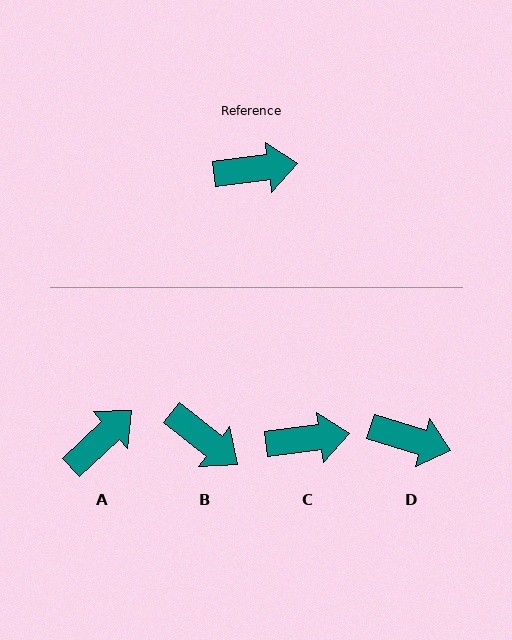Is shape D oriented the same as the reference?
No, it is off by about 24 degrees.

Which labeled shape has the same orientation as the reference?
C.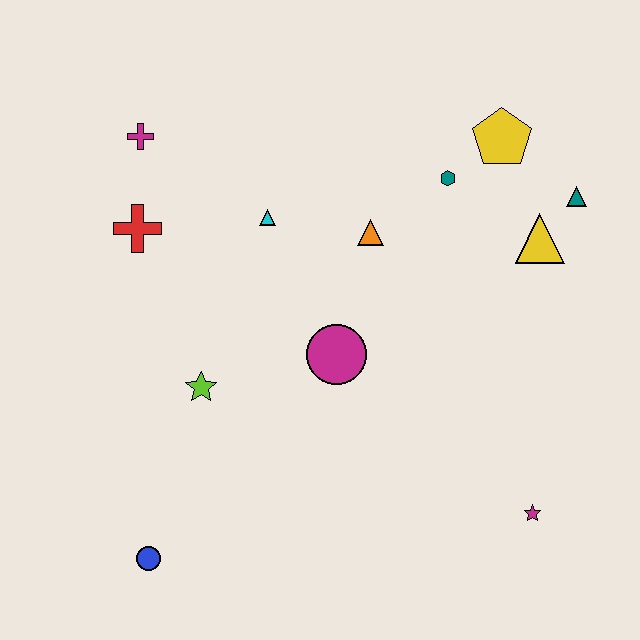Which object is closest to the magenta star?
The magenta circle is closest to the magenta star.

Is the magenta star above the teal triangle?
No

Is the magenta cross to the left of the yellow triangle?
Yes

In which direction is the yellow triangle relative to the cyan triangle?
The yellow triangle is to the right of the cyan triangle.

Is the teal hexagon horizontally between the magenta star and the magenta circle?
Yes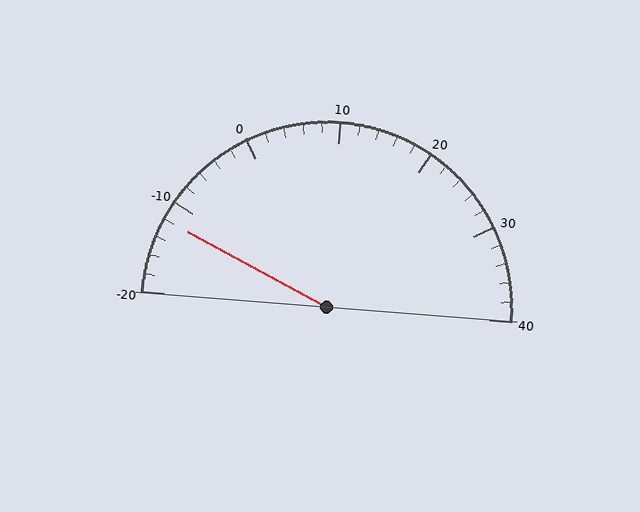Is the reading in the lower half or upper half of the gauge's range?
The reading is in the lower half of the range (-20 to 40).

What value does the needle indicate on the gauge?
The needle indicates approximately -12.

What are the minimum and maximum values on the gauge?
The gauge ranges from -20 to 40.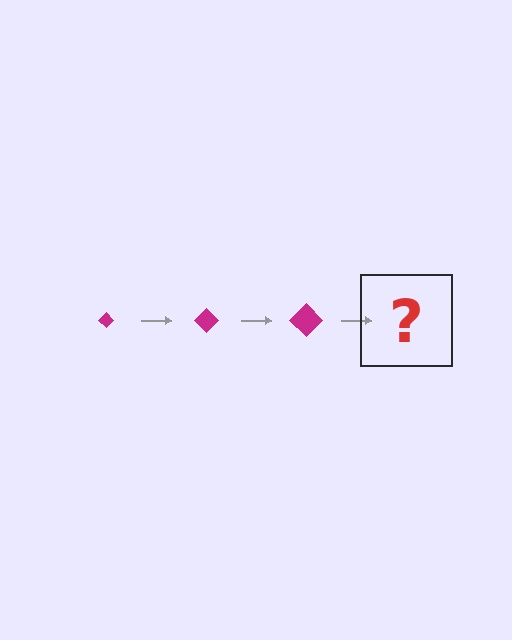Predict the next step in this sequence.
The next step is a magenta diamond, larger than the previous one.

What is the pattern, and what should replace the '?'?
The pattern is that the diamond gets progressively larger each step. The '?' should be a magenta diamond, larger than the previous one.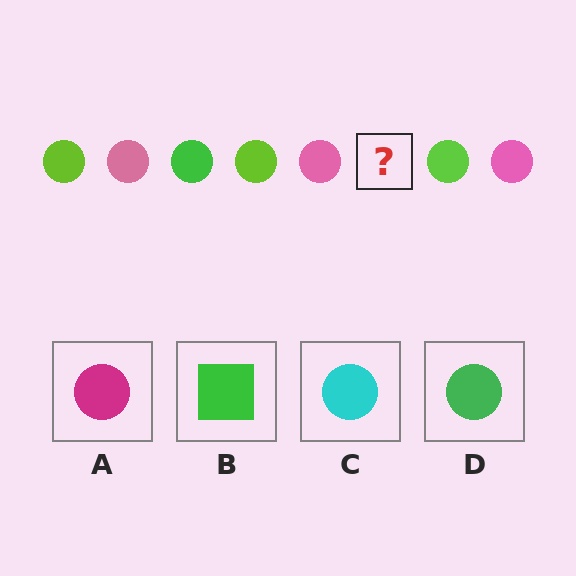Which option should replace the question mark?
Option D.